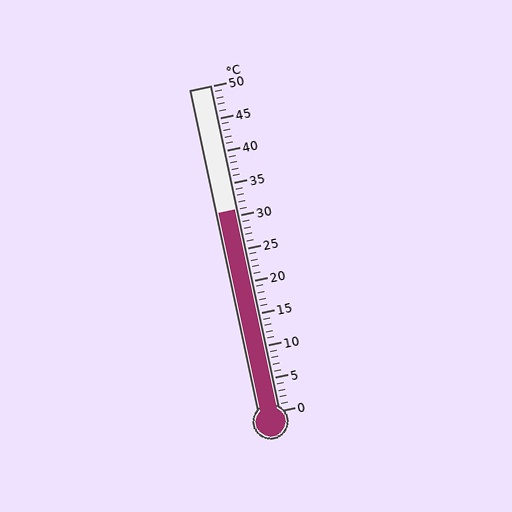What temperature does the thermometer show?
The thermometer shows approximately 31°C.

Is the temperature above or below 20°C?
The temperature is above 20°C.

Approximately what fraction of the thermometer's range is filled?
The thermometer is filled to approximately 60% of its range.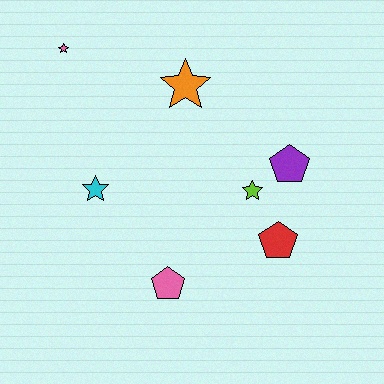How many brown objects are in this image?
There are no brown objects.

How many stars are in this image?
There are 4 stars.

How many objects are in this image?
There are 7 objects.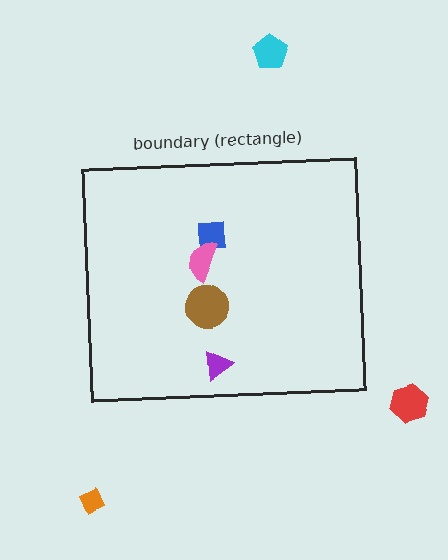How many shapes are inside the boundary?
4 inside, 3 outside.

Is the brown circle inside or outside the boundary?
Inside.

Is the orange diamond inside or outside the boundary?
Outside.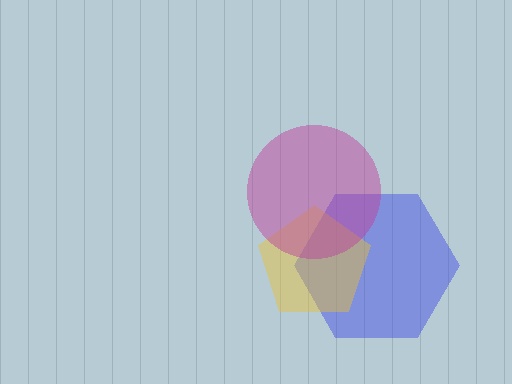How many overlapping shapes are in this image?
There are 3 overlapping shapes in the image.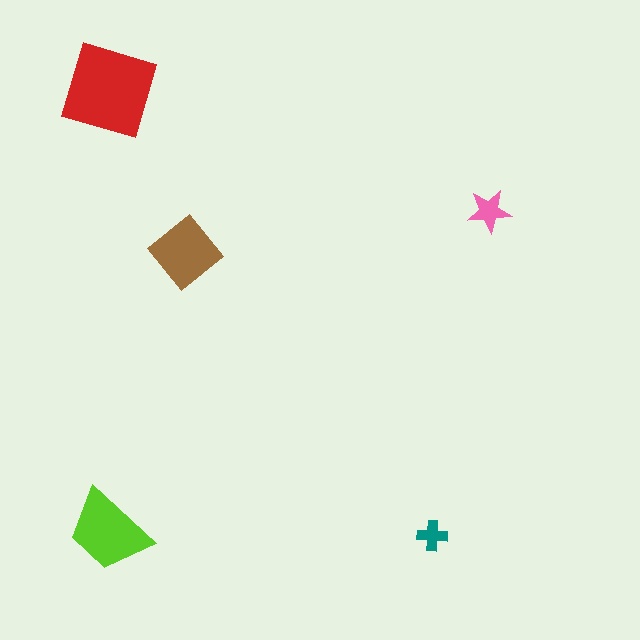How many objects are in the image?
There are 5 objects in the image.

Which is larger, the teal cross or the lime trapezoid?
The lime trapezoid.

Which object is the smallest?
The teal cross.